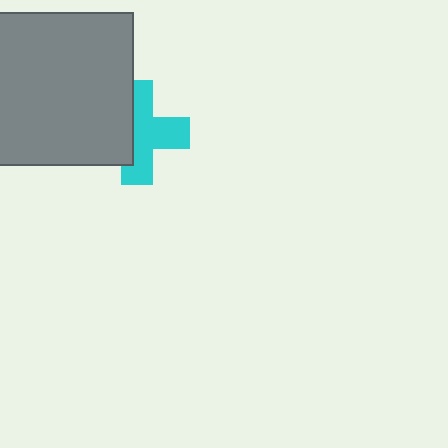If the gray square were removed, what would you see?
You would see the complete cyan cross.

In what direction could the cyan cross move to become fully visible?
The cyan cross could move right. That would shift it out from behind the gray square entirely.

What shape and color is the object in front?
The object in front is a gray square.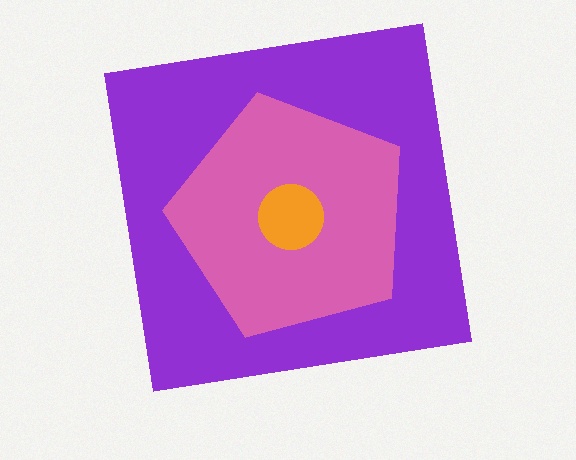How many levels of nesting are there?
3.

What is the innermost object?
The orange circle.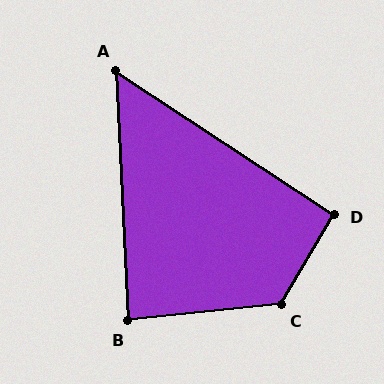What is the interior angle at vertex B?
Approximately 87 degrees (approximately right).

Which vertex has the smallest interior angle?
A, at approximately 54 degrees.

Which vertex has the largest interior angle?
C, at approximately 126 degrees.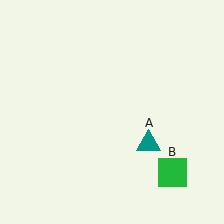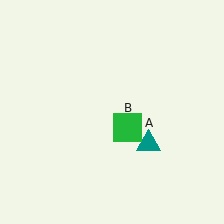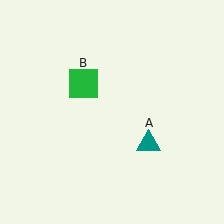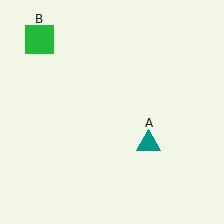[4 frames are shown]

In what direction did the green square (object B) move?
The green square (object B) moved up and to the left.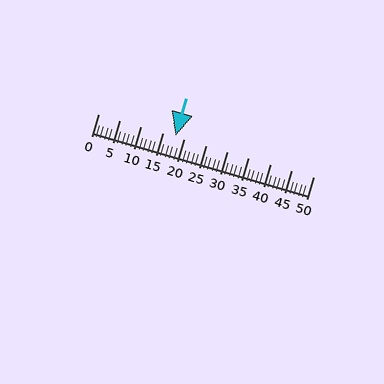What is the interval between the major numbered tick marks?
The major tick marks are spaced 5 units apart.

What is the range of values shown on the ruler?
The ruler shows values from 0 to 50.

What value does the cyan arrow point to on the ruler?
The cyan arrow points to approximately 18.